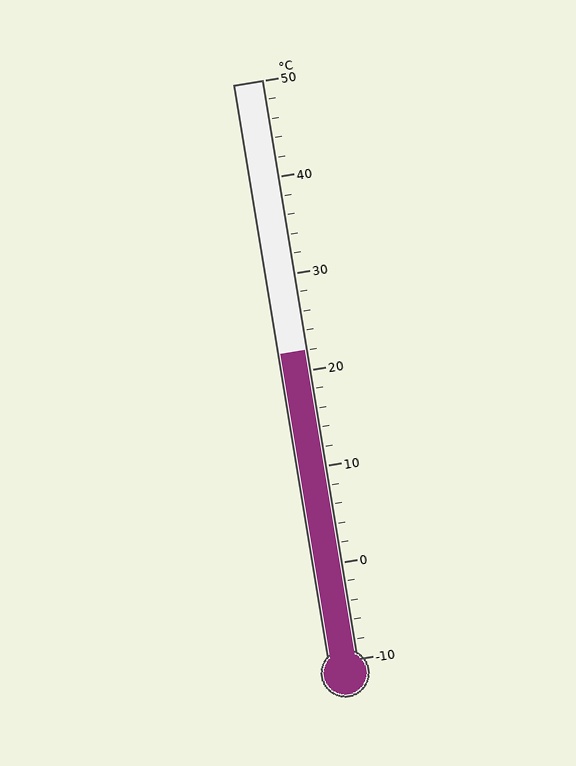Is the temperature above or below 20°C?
The temperature is above 20°C.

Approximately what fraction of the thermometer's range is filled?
The thermometer is filled to approximately 55% of its range.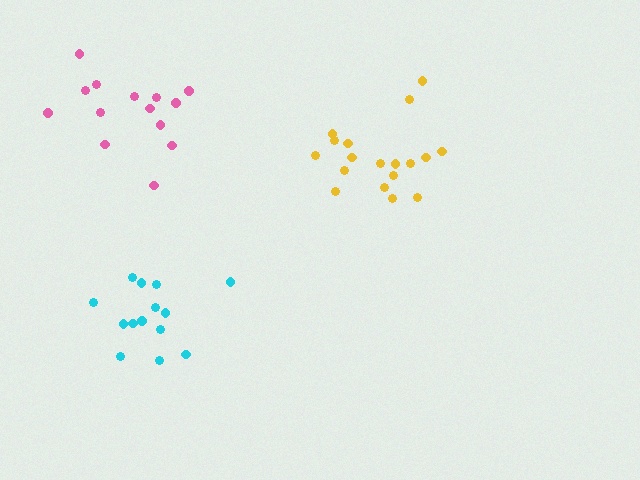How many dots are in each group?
Group 1: 18 dots, Group 2: 14 dots, Group 3: 14 dots (46 total).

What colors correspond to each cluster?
The clusters are colored: yellow, cyan, pink.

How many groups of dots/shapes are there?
There are 3 groups.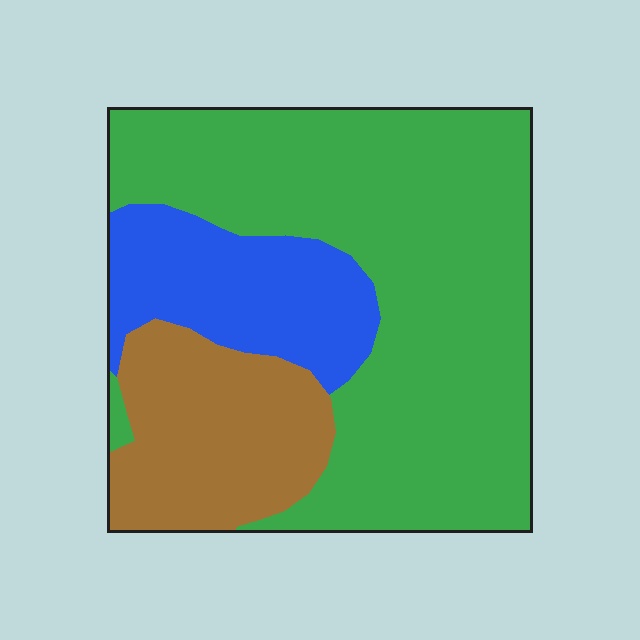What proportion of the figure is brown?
Brown takes up about one fifth (1/5) of the figure.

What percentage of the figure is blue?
Blue takes up less than a quarter of the figure.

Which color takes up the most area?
Green, at roughly 60%.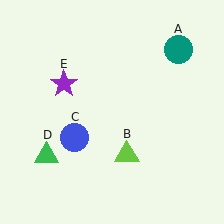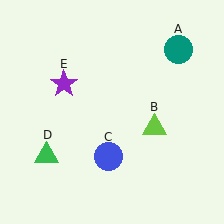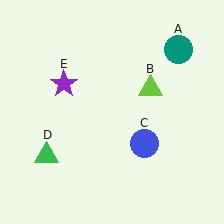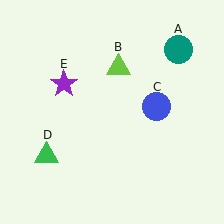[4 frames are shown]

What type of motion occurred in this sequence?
The lime triangle (object B), blue circle (object C) rotated counterclockwise around the center of the scene.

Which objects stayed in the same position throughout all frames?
Teal circle (object A) and green triangle (object D) and purple star (object E) remained stationary.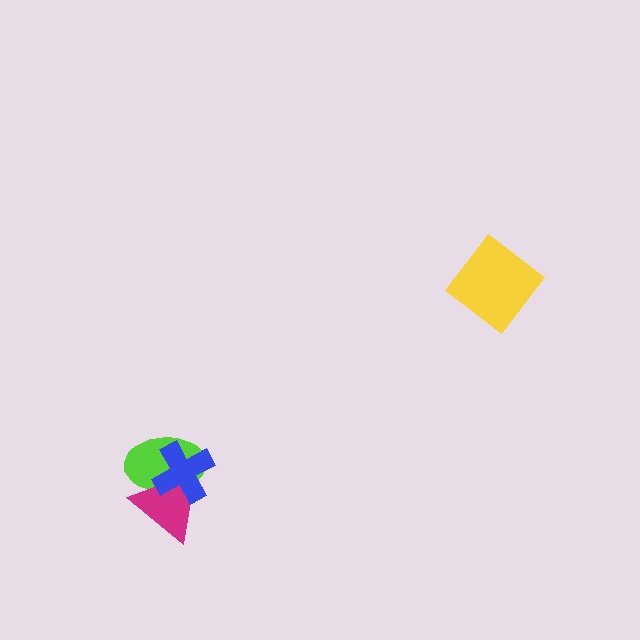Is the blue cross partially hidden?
No, no other shape covers it.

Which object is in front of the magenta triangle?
The blue cross is in front of the magenta triangle.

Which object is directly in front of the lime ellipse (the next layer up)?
The magenta triangle is directly in front of the lime ellipse.